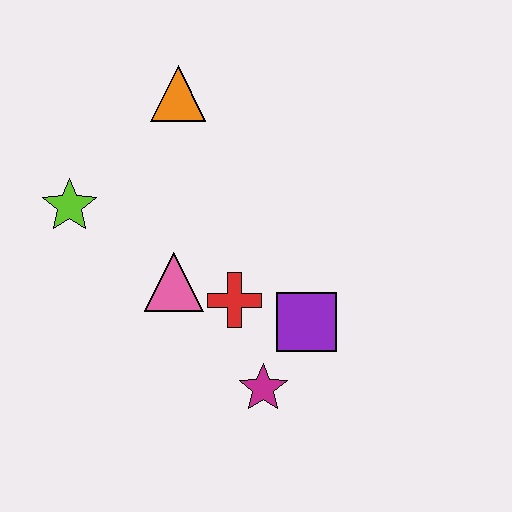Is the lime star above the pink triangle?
Yes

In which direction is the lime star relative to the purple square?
The lime star is to the left of the purple square.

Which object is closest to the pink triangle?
The red cross is closest to the pink triangle.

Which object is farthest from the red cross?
The orange triangle is farthest from the red cross.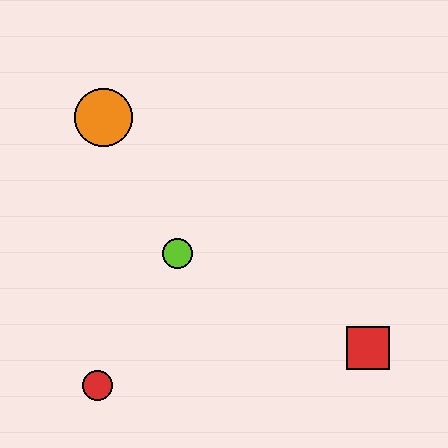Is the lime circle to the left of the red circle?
No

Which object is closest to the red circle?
The lime circle is closest to the red circle.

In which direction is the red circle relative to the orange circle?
The red circle is below the orange circle.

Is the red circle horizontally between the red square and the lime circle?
No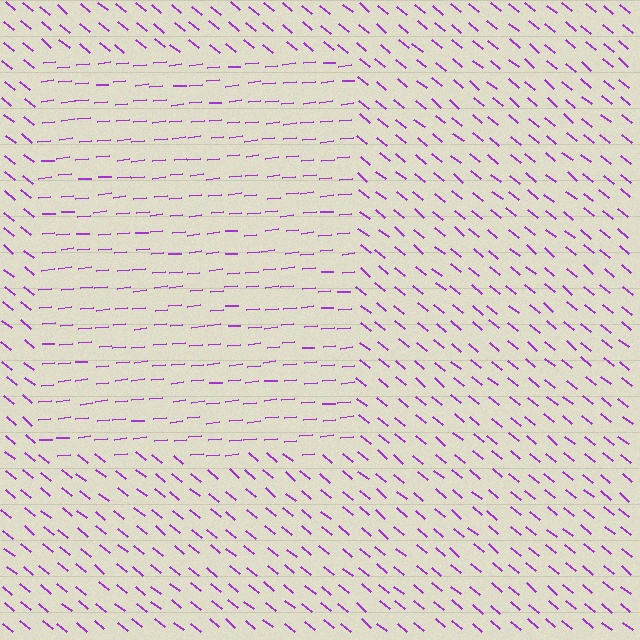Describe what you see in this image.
The image is filled with small purple line segments. A rectangle region in the image has lines oriented differently from the surrounding lines, creating a visible texture boundary.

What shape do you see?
I see a rectangle.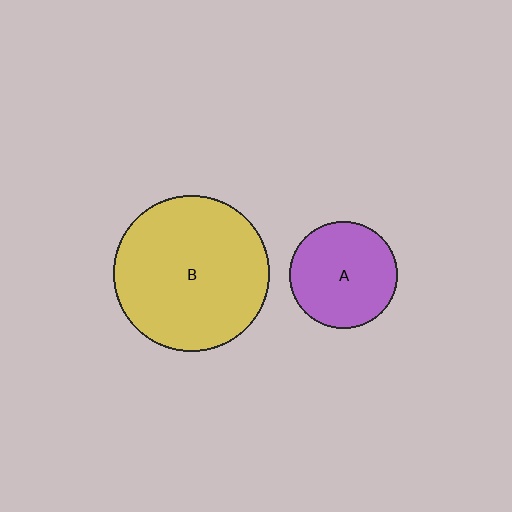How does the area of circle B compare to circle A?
Approximately 2.1 times.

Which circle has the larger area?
Circle B (yellow).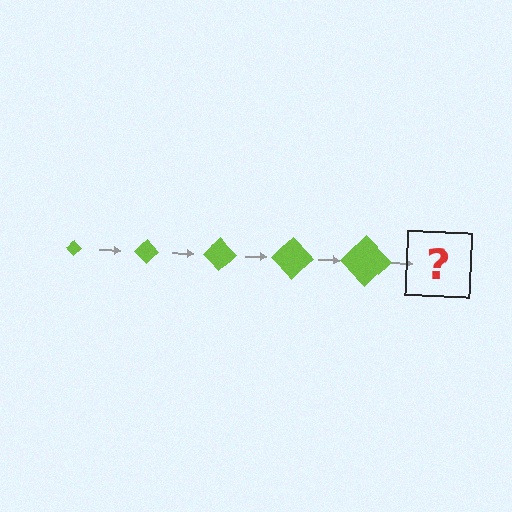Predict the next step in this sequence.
The next step is a lime diamond, larger than the previous one.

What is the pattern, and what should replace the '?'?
The pattern is that the diamond gets progressively larger each step. The '?' should be a lime diamond, larger than the previous one.